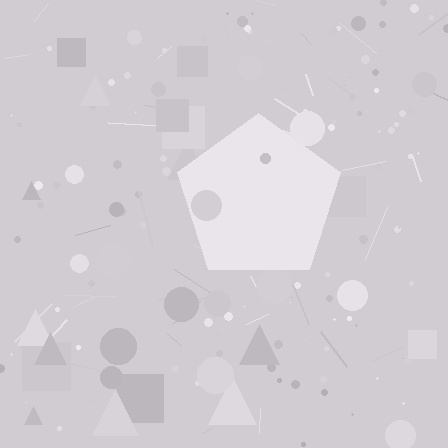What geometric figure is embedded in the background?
A pentagon is embedded in the background.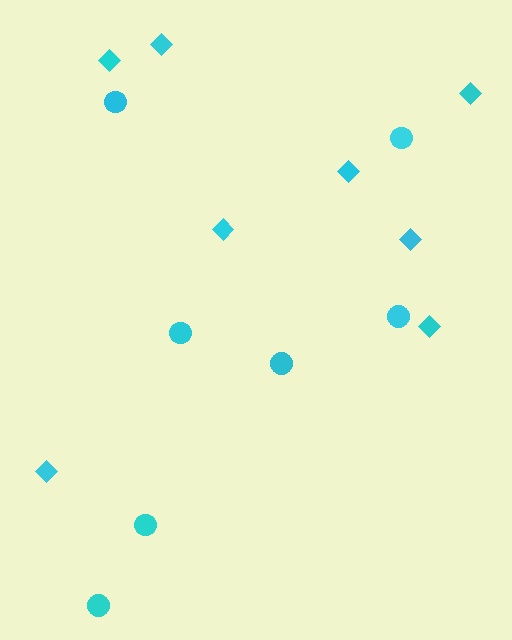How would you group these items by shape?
There are 2 groups: one group of circles (7) and one group of diamonds (8).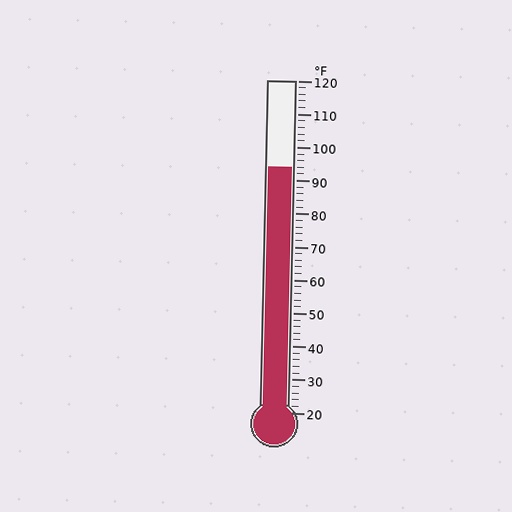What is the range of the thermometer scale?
The thermometer scale ranges from 20°F to 120°F.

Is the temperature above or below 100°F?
The temperature is below 100°F.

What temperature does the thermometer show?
The thermometer shows approximately 94°F.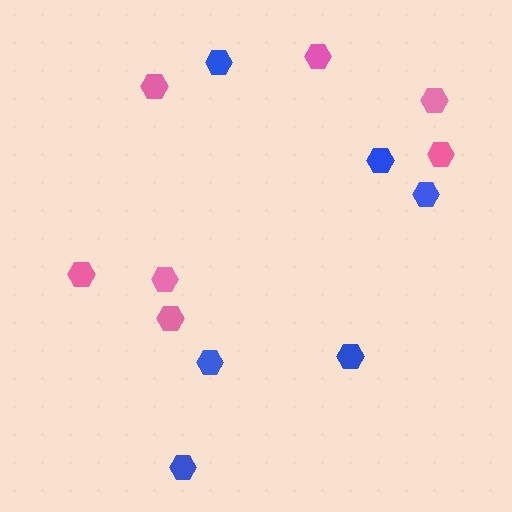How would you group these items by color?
There are 2 groups: one group of pink hexagons (7) and one group of blue hexagons (6).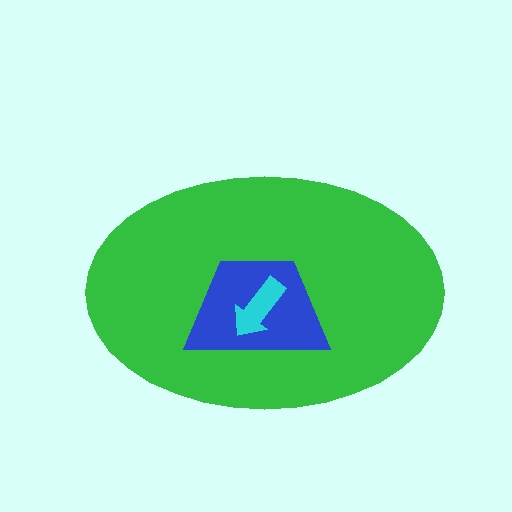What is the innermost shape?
The cyan arrow.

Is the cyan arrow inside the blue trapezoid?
Yes.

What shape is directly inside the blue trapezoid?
The cyan arrow.